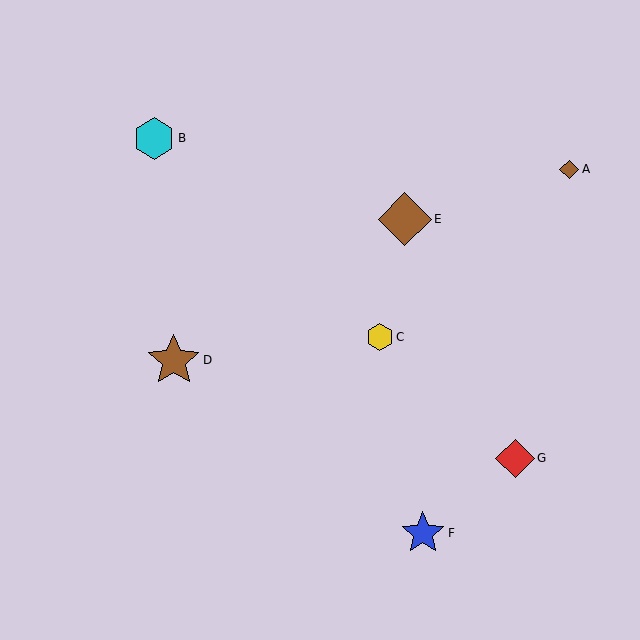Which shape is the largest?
The brown diamond (labeled E) is the largest.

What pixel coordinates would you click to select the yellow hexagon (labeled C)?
Click at (380, 337) to select the yellow hexagon C.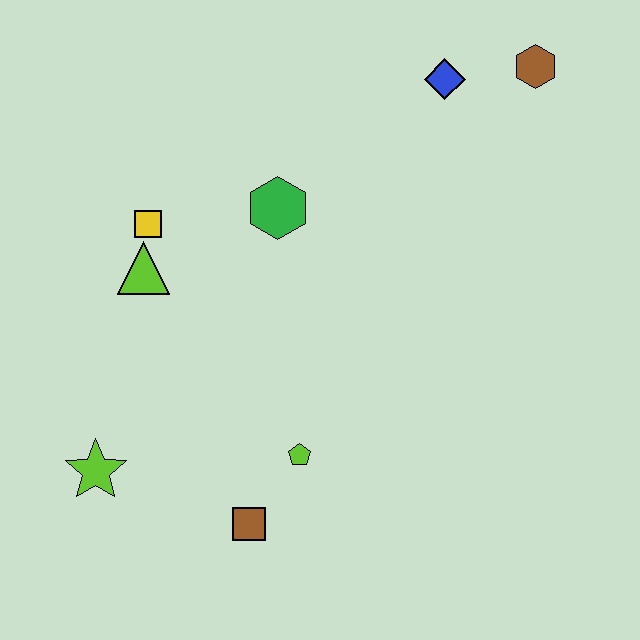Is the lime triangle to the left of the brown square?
Yes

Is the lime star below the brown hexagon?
Yes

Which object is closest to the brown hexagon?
The blue diamond is closest to the brown hexagon.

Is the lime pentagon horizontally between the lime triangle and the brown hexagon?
Yes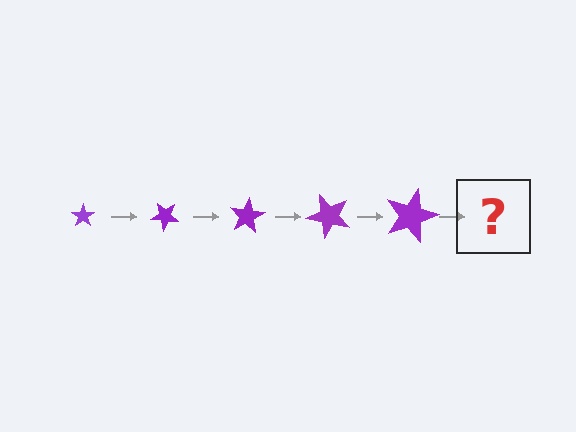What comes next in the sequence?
The next element should be a star, larger than the previous one and rotated 200 degrees from the start.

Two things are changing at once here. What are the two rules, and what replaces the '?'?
The two rules are that the star grows larger each step and it rotates 40 degrees each step. The '?' should be a star, larger than the previous one and rotated 200 degrees from the start.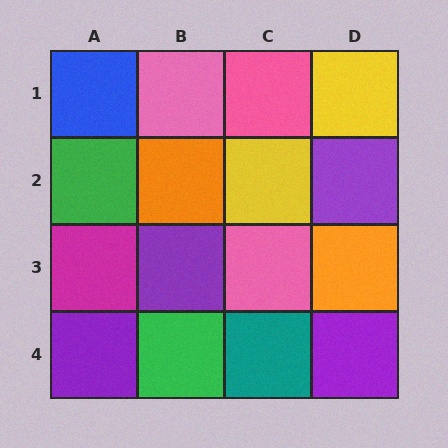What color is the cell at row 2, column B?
Orange.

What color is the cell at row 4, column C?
Teal.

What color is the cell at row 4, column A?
Purple.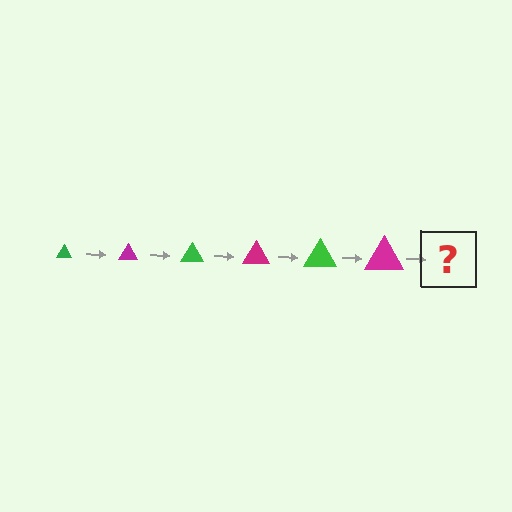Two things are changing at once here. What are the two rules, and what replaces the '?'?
The two rules are that the triangle grows larger each step and the color cycles through green and magenta. The '?' should be a green triangle, larger than the previous one.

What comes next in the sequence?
The next element should be a green triangle, larger than the previous one.